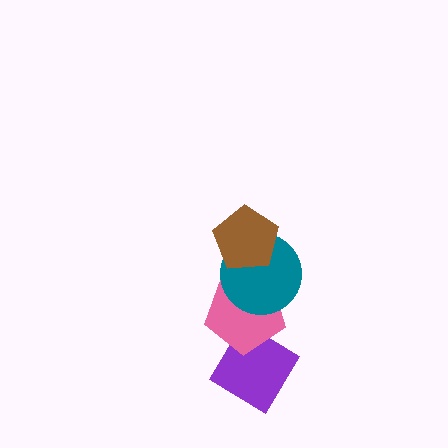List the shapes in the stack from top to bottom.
From top to bottom: the brown pentagon, the teal circle, the pink pentagon, the purple diamond.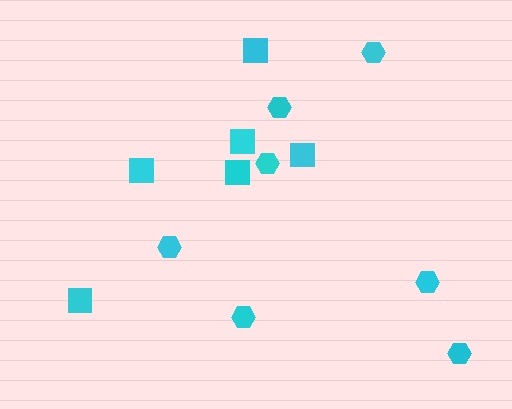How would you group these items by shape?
There are 2 groups: one group of squares (6) and one group of hexagons (7).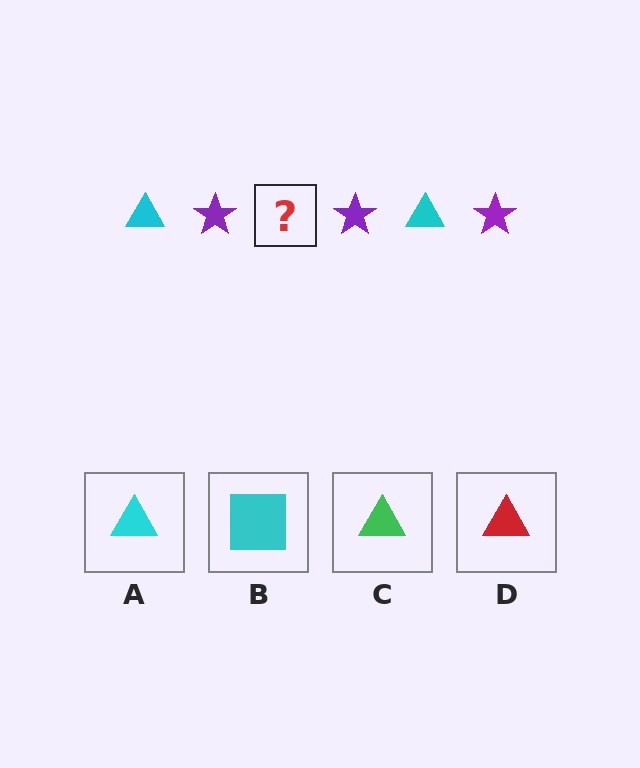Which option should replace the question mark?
Option A.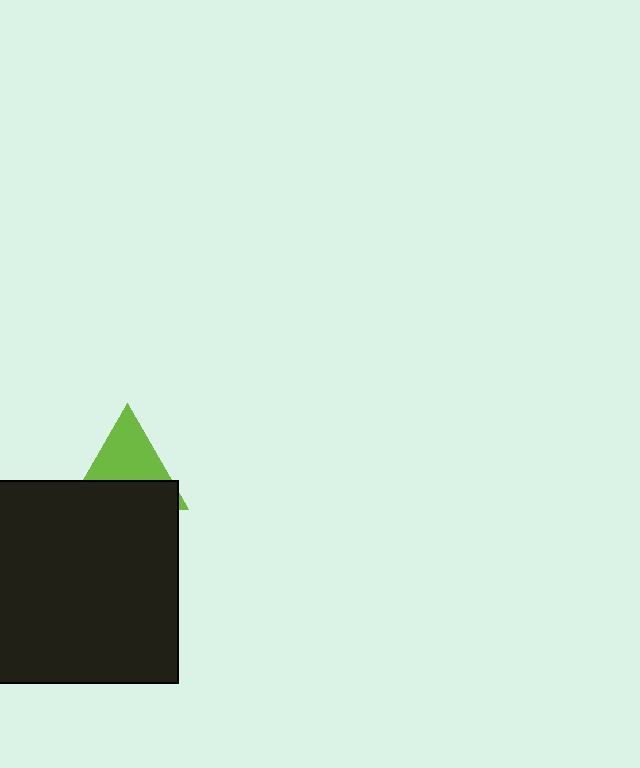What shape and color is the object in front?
The object in front is a black square.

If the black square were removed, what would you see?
You would see the complete lime triangle.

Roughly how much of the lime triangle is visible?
About half of it is visible (roughly 53%).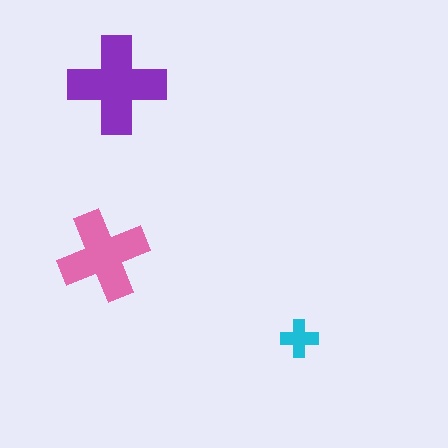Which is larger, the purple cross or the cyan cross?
The purple one.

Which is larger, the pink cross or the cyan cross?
The pink one.